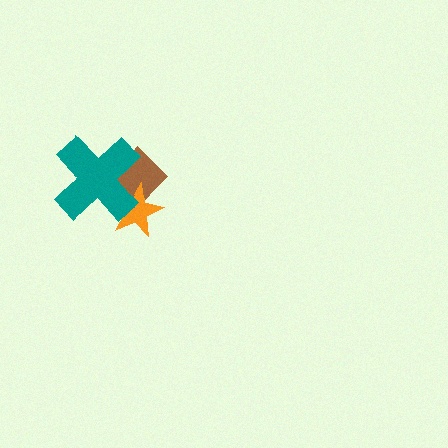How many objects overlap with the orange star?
2 objects overlap with the orange star.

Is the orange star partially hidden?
Yes, it is partially covered by another shape.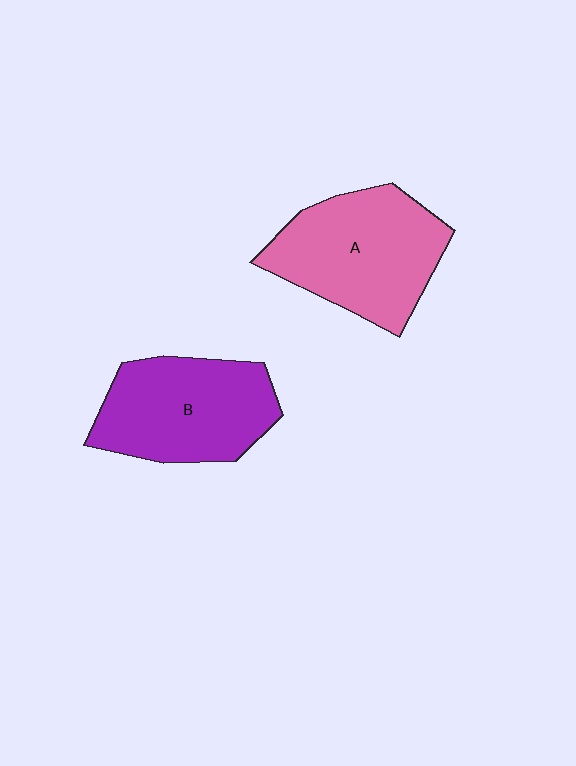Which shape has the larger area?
Shape A (pink).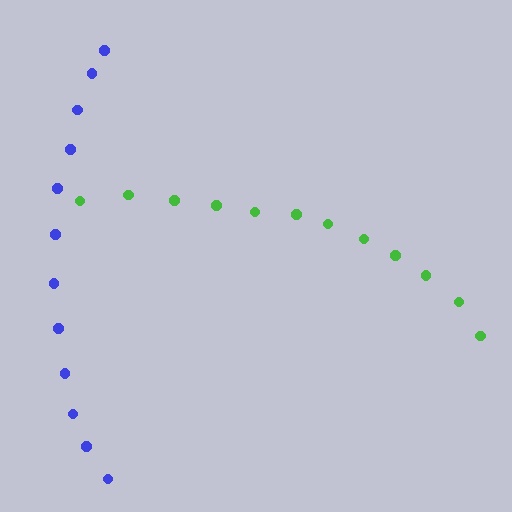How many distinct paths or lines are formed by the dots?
There are 2 distinct paths.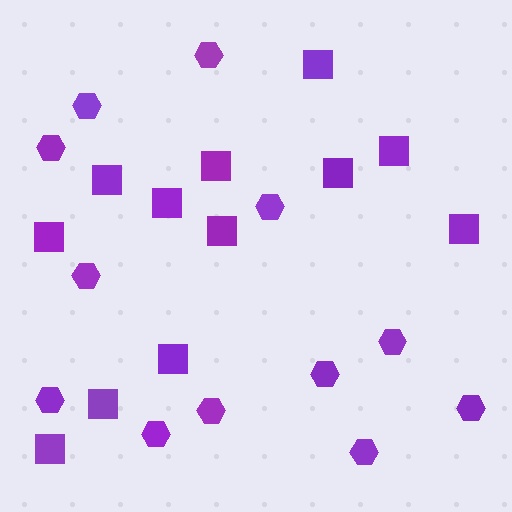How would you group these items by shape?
There are 2 groups: one group of squares (12) and one group of hexagons (12).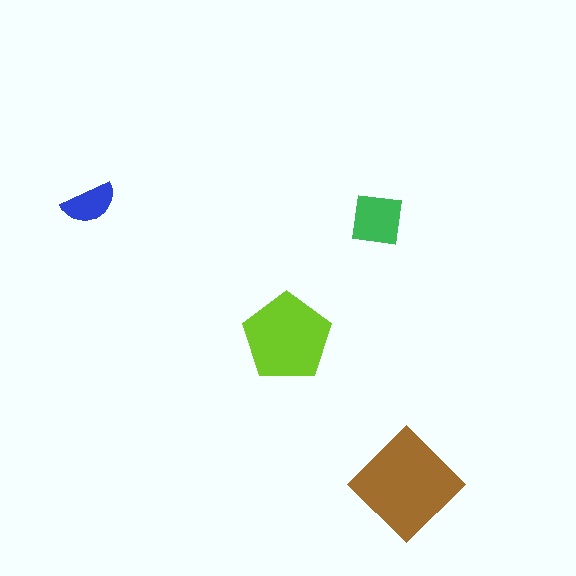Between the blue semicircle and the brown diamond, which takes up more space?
The brown diamond.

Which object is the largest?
The brown diamond.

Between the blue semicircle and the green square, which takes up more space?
The green square.